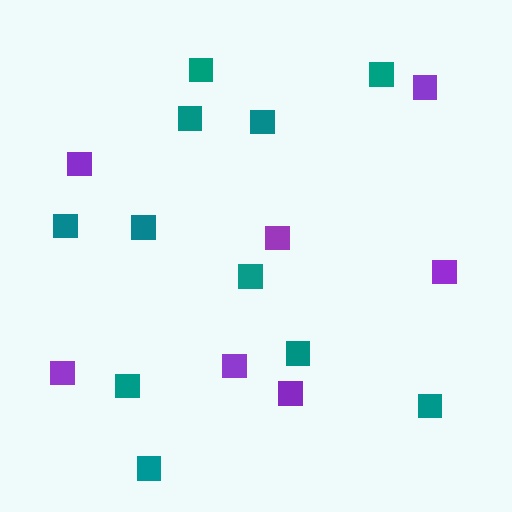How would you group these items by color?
There are 2 groups: one group of teal squares (11) and one group of purple squares (7).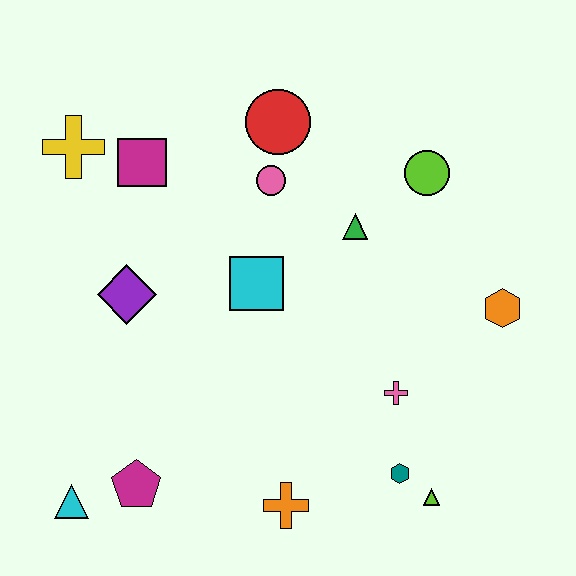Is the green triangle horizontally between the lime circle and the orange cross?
Yes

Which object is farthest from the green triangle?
The cyan triangle is farthest from the green triangle.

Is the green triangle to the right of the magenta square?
Yes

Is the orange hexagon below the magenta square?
Yes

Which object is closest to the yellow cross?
The magenta square is closest to the yellow cross.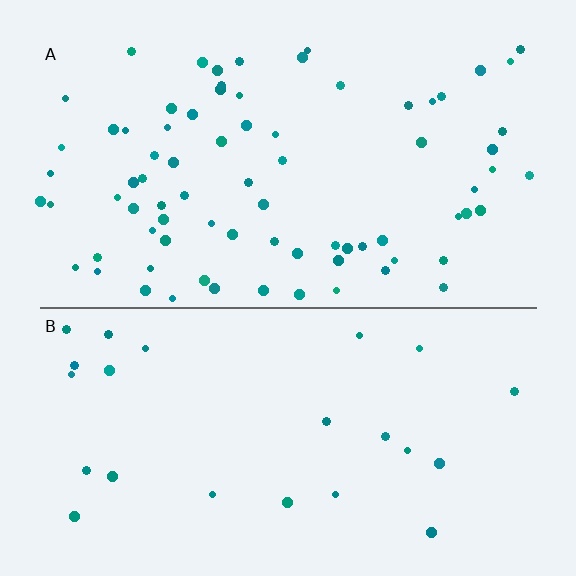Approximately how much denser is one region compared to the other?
Approximately 3.2× — region A over region B.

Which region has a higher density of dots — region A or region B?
A (the top).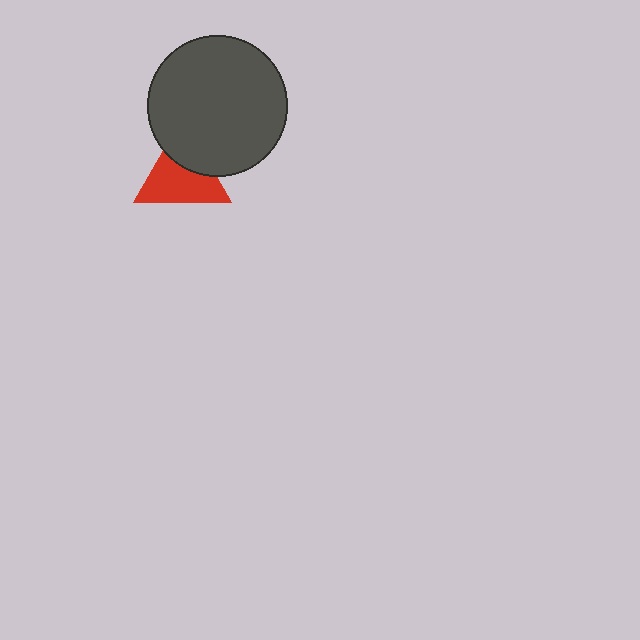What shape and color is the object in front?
The object in front is a dark gray circle.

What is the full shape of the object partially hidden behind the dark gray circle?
The partially hidden object is a red triangle.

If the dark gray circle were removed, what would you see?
You would see the complete red triangle.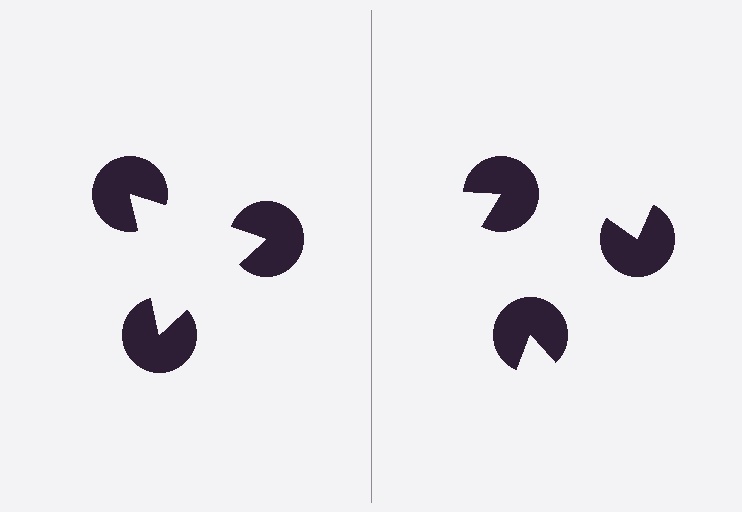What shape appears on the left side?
An illusory triangle.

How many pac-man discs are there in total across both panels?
6 — 3 on each side.